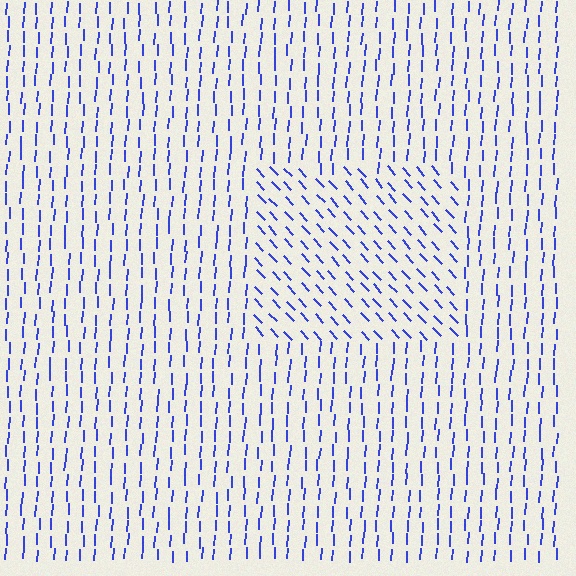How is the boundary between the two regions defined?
The boundary is defined purely by a change in line orientation (approximately 45 degrees difference). All lines are the same color and thickness.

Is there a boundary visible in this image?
Yes, there is a texture boundary formed by a change in line orientation.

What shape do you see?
I see a rectangle.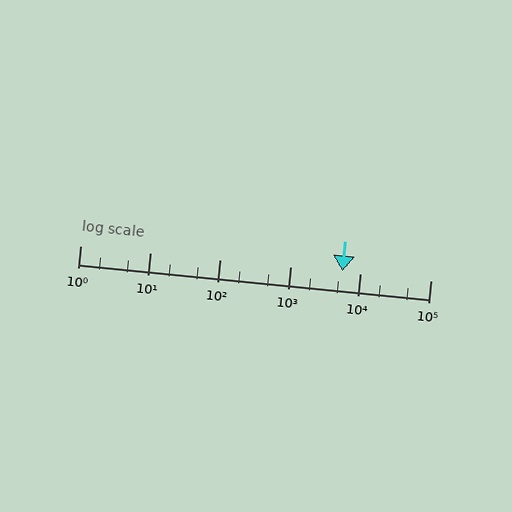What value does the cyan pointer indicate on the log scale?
The pointer indicates approximately 5600.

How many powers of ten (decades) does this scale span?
The scale spans 5 decades, from 1 to 100000.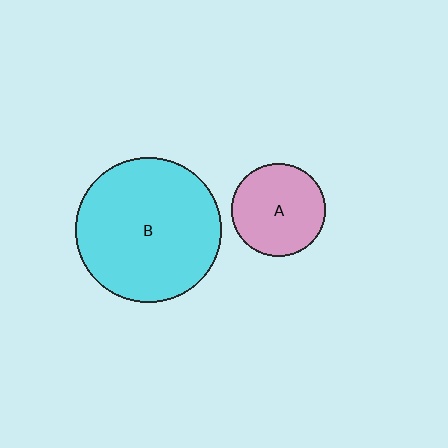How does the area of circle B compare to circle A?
Approximately 2.4 times.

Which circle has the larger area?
Circle B (cyan).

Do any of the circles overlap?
No, none of the circles overlap.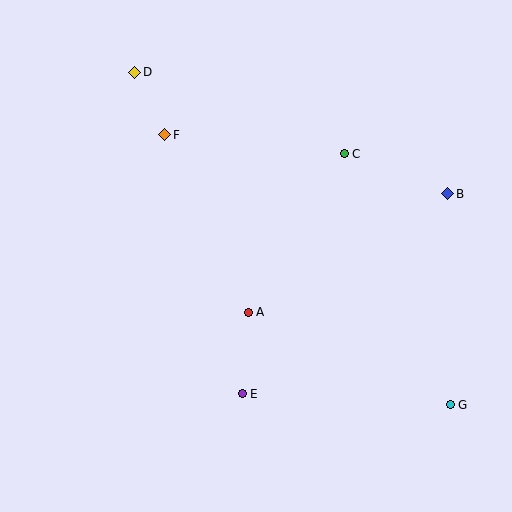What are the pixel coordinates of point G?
Point G is at (450, 405).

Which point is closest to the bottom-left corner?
Point E is closest to the bottom-left corner.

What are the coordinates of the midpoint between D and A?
The midpoint between D and A is at (191, 192).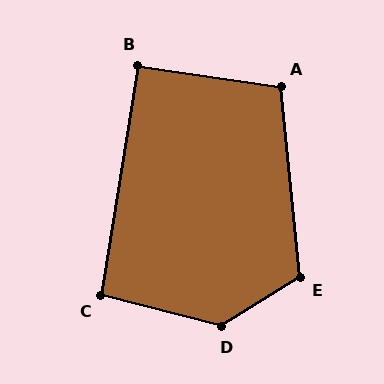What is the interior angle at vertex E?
Approximately 116 degrees (obtuse).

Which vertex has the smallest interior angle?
B, at approximately 91 degrees.